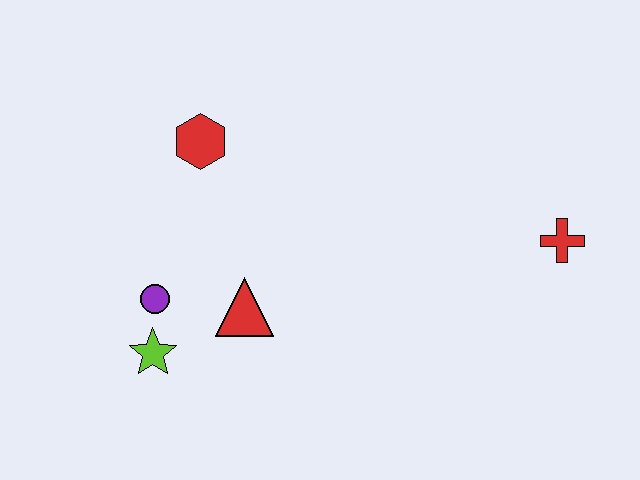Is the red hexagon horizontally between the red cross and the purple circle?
Yes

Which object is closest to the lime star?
The purple circle is closest to the lime star.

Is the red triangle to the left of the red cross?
Yes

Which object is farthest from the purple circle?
The red cross is farthest from the purple circle.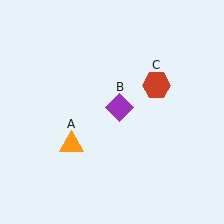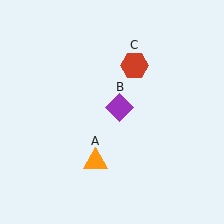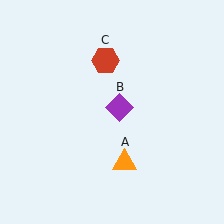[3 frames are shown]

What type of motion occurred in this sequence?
The orange triangle (object A), red hexagon (object C) rotated counterclockwise around the center of the scene.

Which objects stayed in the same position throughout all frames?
Purple diamond (object B) remained stationary.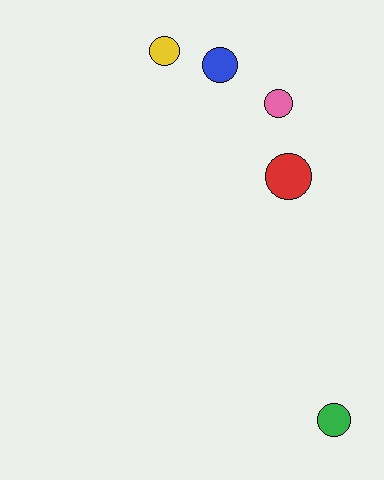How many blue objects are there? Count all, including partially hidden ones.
There is 1 blue object.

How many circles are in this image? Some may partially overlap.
There are 5 circles.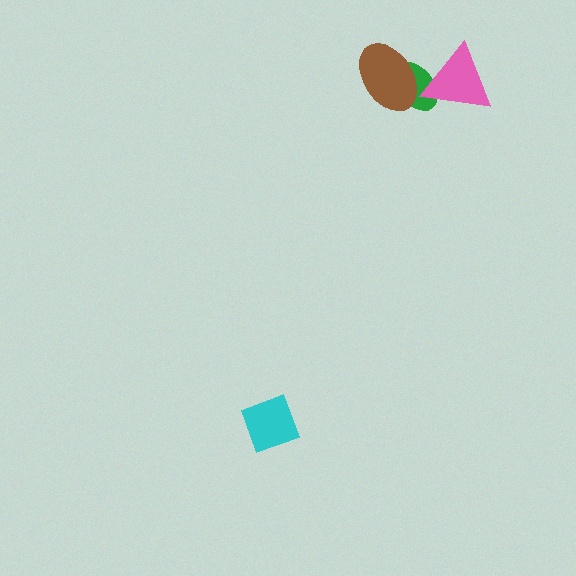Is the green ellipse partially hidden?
Yes, it is partially covered by another shape.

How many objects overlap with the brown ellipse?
2 objects overlap with the brown ellipse.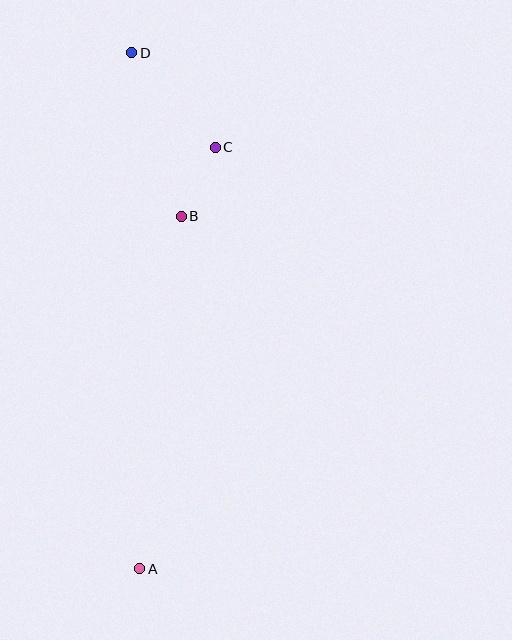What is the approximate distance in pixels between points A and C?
The distance between A and C is approximately 428 pixels.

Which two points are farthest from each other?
Points A and D are farthest from each other.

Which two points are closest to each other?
Points B and C are closest to each other.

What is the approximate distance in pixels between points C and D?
The distance between C and D is approximately 127 pixels.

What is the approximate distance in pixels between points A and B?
The distance between A and B is approximately 355 pixels.